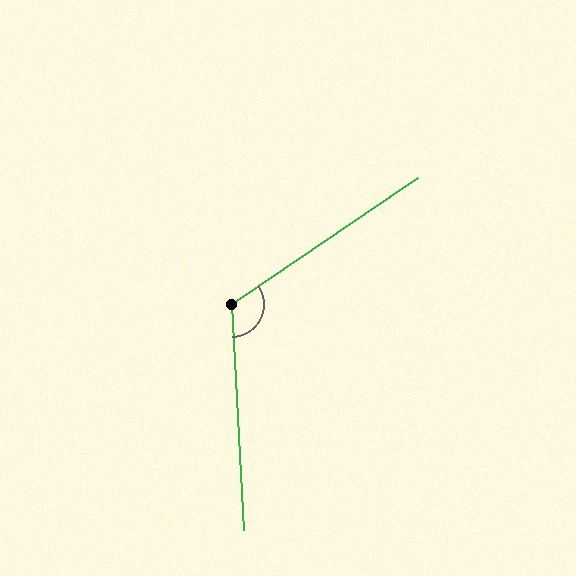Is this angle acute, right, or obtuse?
It is obtuse.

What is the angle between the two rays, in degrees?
Approximately 121 degrees.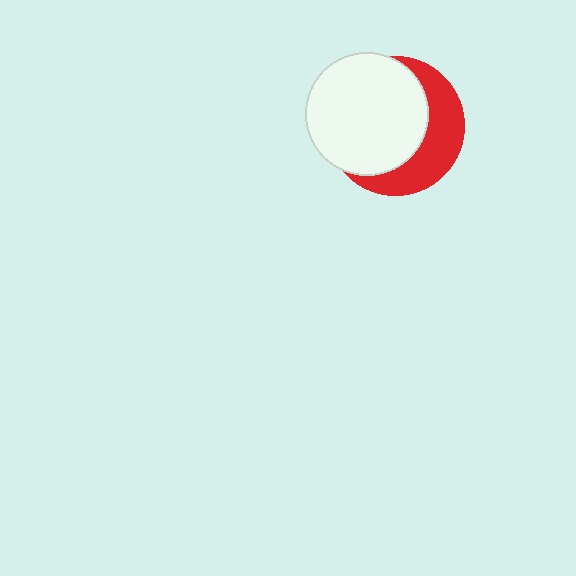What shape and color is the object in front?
The object in front is a white circle.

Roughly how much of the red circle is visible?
A small part of it is visible (roughly 38%).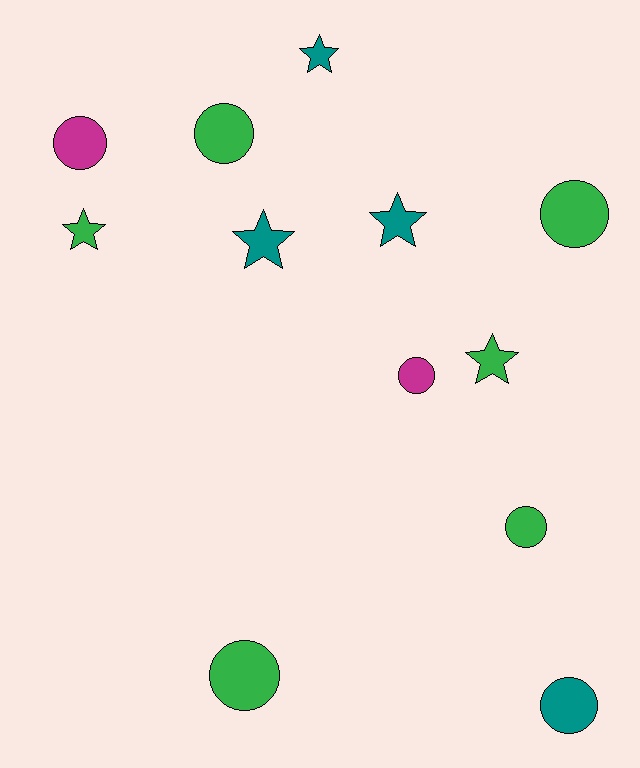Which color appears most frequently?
Green, with 6 objects.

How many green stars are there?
There are 2 green stars.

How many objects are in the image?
There are 12 objects.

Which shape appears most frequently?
Circle, with 7 objects.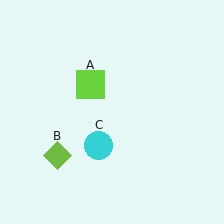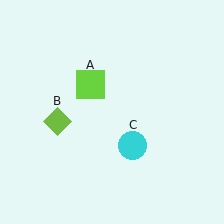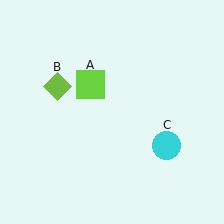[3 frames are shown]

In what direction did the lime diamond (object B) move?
The lime diamond (object B) moved up.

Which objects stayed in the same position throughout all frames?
Lime square (object A) remained stationary.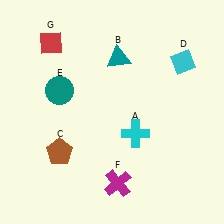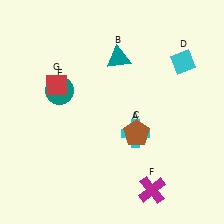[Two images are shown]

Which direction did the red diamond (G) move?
The red diamond (G) moved down.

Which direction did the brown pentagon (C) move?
The brown pentagon (C) moved right.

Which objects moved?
The objects that moved are: the brown pentagon (C), the magenta cross (F), the red diamond (G).